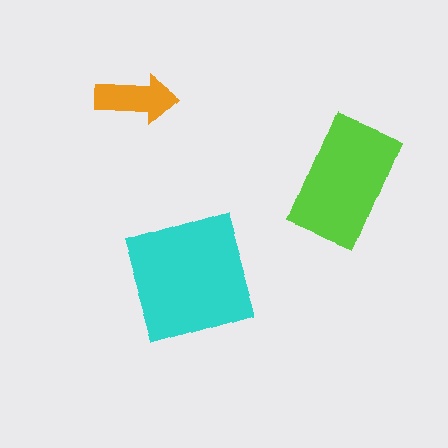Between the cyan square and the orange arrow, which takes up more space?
The cyan square.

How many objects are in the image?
There are 3 objects in the image.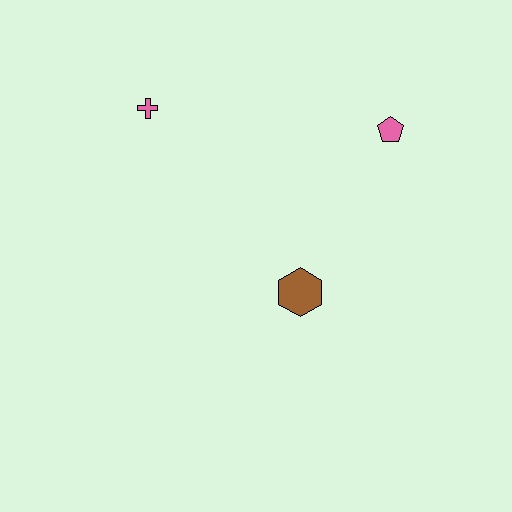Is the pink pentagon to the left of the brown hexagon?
No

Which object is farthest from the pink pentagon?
The pink cross is farthest from the pink pentagon.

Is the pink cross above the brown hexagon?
Yes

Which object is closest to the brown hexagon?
The pink pentagon is closest to the brown hexagon.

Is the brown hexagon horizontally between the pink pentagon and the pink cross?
Yes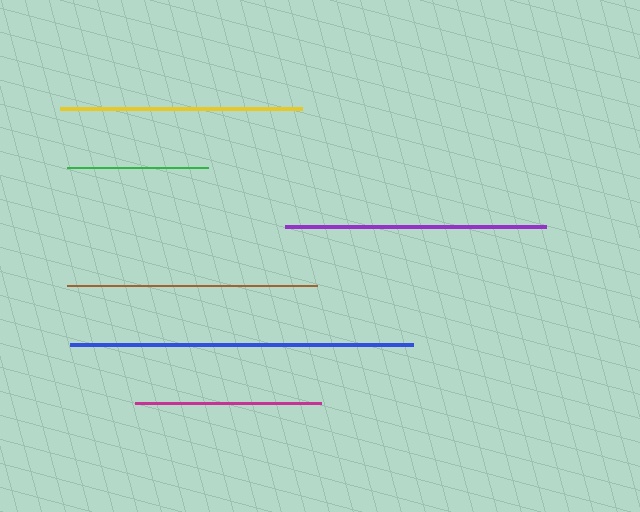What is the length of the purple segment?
The purple segment is approximately 262 pixels long.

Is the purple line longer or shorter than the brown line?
The purple line is longer than the brown line.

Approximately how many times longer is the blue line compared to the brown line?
The blue line is approximately 1.4 times the length of the brown line.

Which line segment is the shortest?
The green line is the shortest at approximately 140 pixels.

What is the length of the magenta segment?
The magenta segment is approximately 187 pixels long.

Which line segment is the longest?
The blue line is the longest at approximately 344 pixels.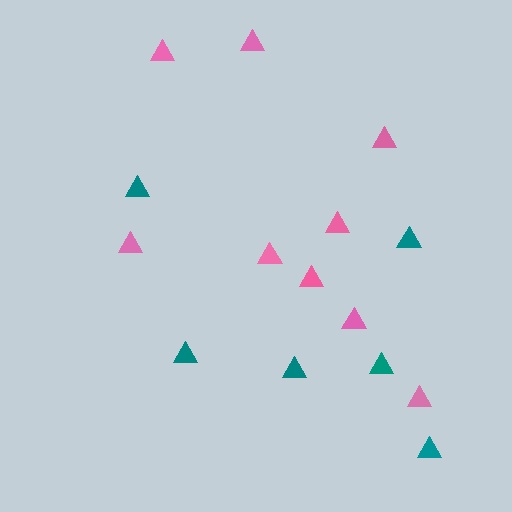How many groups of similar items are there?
There are 2 groups: one group of teal triangles (6) and one group of pink triangles (9).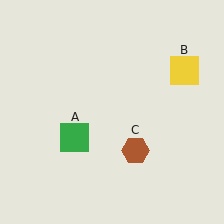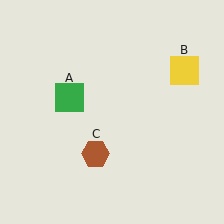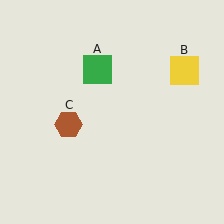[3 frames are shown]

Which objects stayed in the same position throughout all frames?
Yellow square (object B) remained stationary.